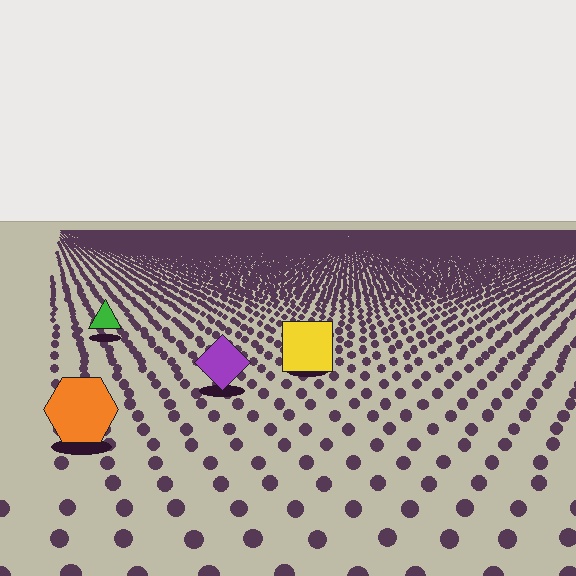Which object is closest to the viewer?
The orange hexagon is closest. The texture marks near it are larger and more spread out.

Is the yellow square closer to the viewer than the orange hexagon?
No. The orange hexagon is closer — you can tell from the texture gradient: the ground texture is coarser near it.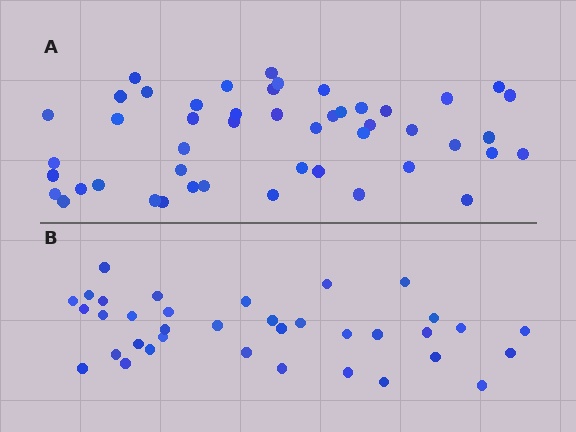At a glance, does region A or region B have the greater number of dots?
Region A (the top region) has more dots.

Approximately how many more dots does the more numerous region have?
Region A has roughly 12 or so more dots than region B.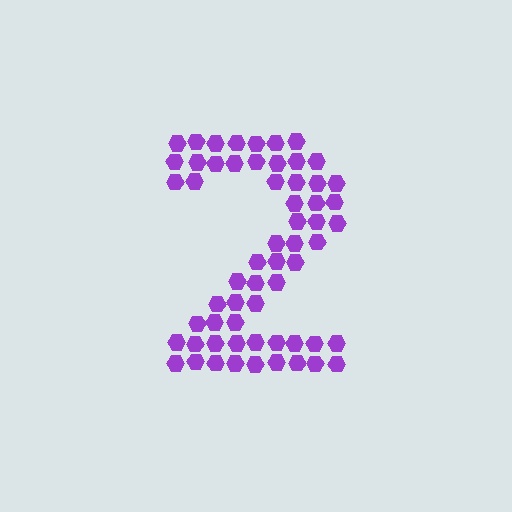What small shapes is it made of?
It is made of small hexagons.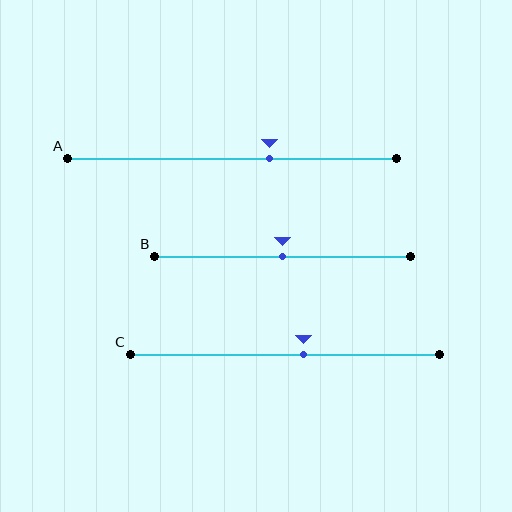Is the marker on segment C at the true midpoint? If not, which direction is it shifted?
No, the marker on segment C is shifted to the right by about 6% of the segment length.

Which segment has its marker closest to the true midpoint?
Segment B has its marker closest to the true midpoint.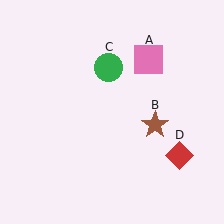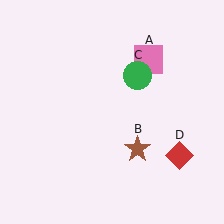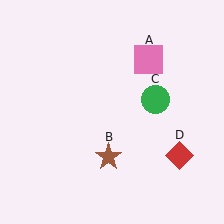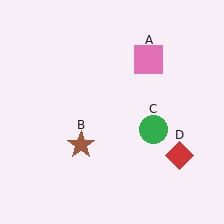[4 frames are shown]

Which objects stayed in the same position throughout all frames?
Pink square (object A) and red diamond (object D) remained stationary.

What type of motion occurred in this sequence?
The brown star (object B), green circle (object C) rotated clockwise around the center of the scene.